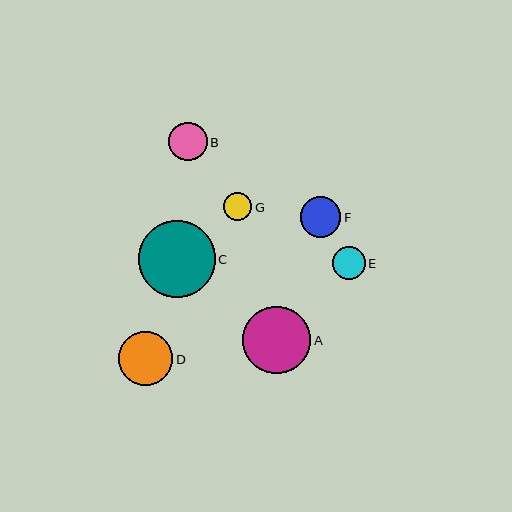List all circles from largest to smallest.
From largest to smallest: C, A, D, F, B, E, G.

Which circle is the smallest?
Circle G is the smallest with a size of approximately 28 pixels.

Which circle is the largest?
Circle C is the largest with a size of approximately 76 pixels.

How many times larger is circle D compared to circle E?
Circle D is approximately 1.7 times the size of circle E.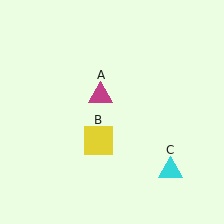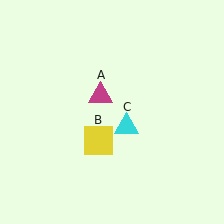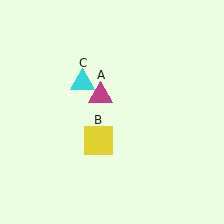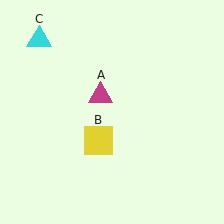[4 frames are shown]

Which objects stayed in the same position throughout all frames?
Magenta triangle (object A) and yellow square (object B) remained stationary.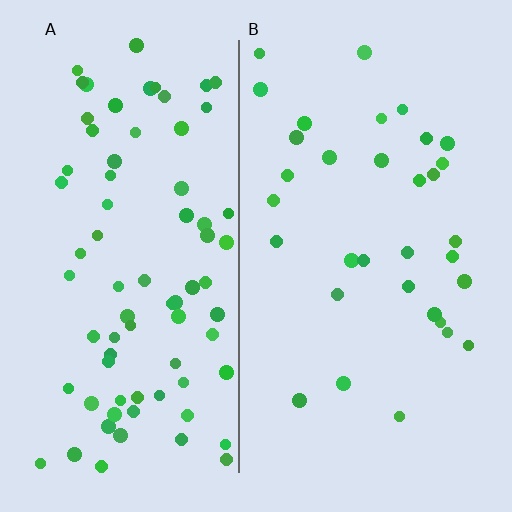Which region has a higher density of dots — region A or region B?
A (the left).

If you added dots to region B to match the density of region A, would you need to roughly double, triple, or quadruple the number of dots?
Approximately double.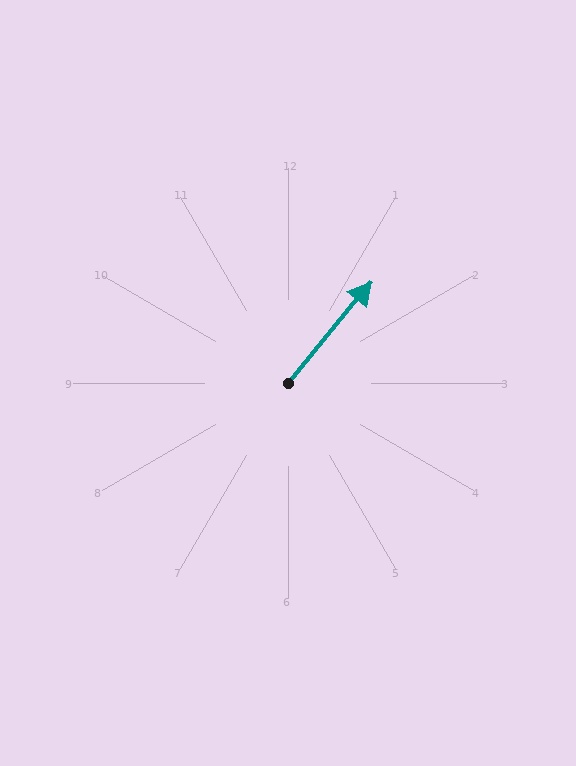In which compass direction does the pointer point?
Northeast.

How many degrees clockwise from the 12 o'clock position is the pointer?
Approximately 39 degrees.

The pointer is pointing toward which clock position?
Roughly 1 o'clock.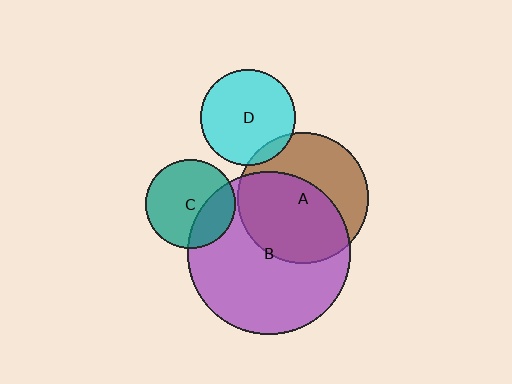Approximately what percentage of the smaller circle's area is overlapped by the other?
Approximately 10%.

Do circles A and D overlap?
Yes.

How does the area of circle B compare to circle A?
Approximately 1.6 times.